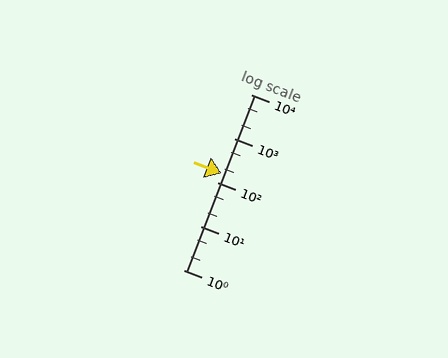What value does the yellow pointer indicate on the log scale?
The pointer indicates approximately 160.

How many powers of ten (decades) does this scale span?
The scale spans 4 decades, from 1 to 10000.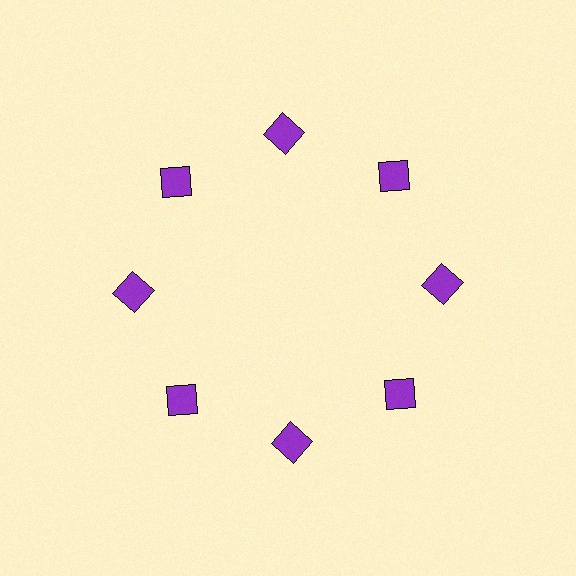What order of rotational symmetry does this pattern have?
This pattern has 8-fold rotational symmetry.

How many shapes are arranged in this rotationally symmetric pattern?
There are 8 shapes, arranged in 8 groups of 1.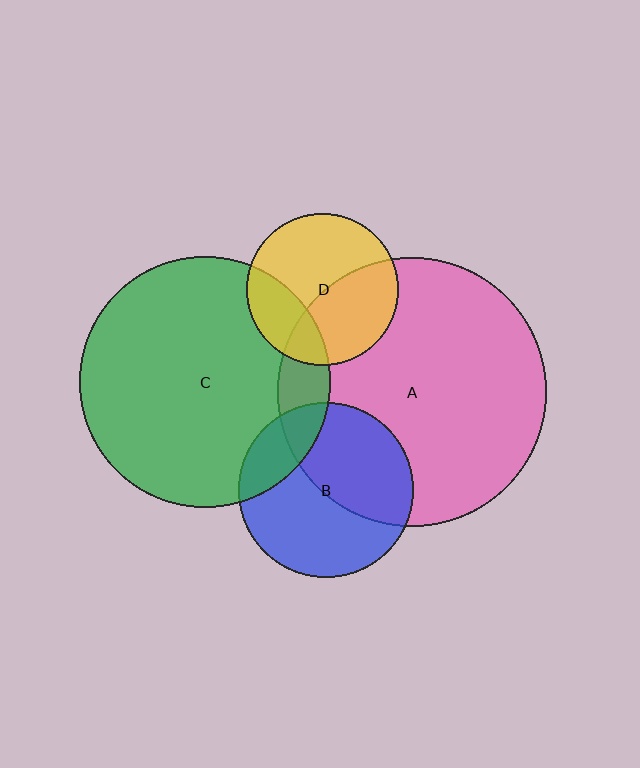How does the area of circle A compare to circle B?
Approximately 2.4 times.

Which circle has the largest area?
Circle A (pink).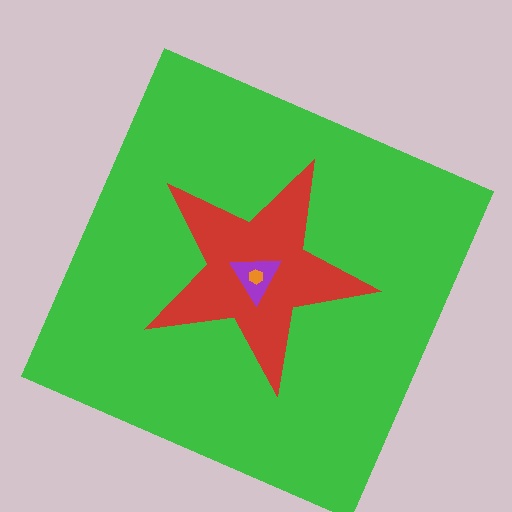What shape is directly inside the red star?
The purple triangle.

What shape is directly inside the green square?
The red star.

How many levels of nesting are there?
4.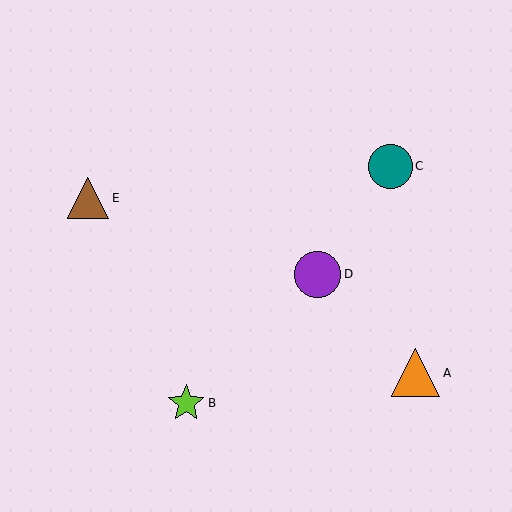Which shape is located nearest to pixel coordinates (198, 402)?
The lime star (labeled B) at (186, 403) is nearest to that location.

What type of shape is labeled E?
Shape E is a brown triangle.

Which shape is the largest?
The orange triangle (labeled A) is the largest.